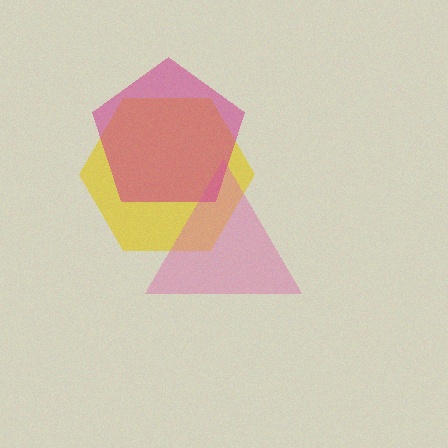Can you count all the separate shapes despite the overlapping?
Yes, there are 3 separate shapes.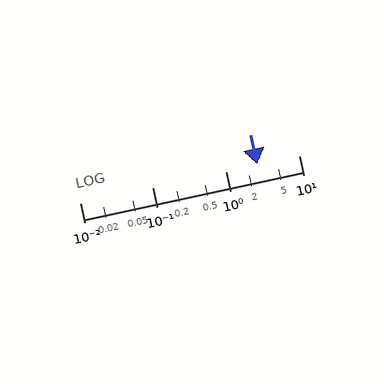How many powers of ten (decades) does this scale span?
The scale spans 3 decades, from 0.01 to 10.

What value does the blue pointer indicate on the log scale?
The pointer indicates approximately 2.7.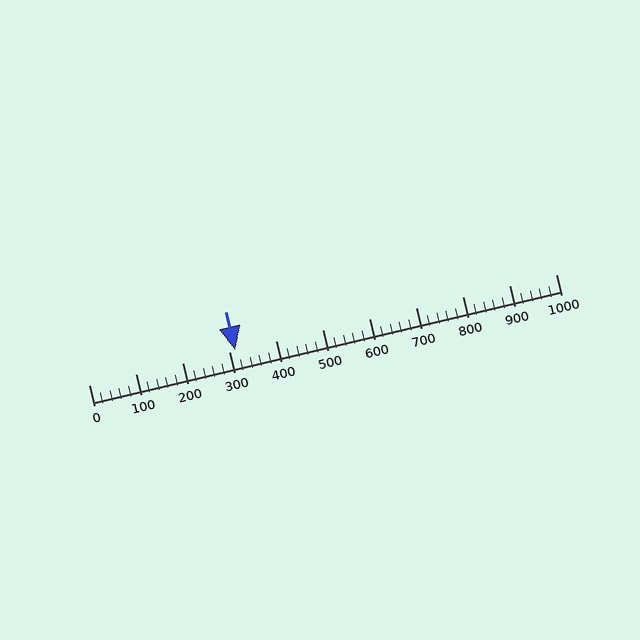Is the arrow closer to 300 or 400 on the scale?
The arrow is closer to 300.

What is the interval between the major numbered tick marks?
The major tick marks are spaced 100 units apart.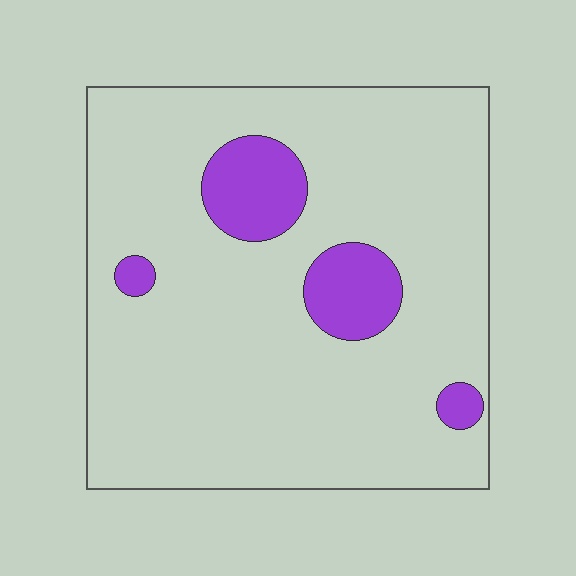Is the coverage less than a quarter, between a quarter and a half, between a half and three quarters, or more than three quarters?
Less than a quarter.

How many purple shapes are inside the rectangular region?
4.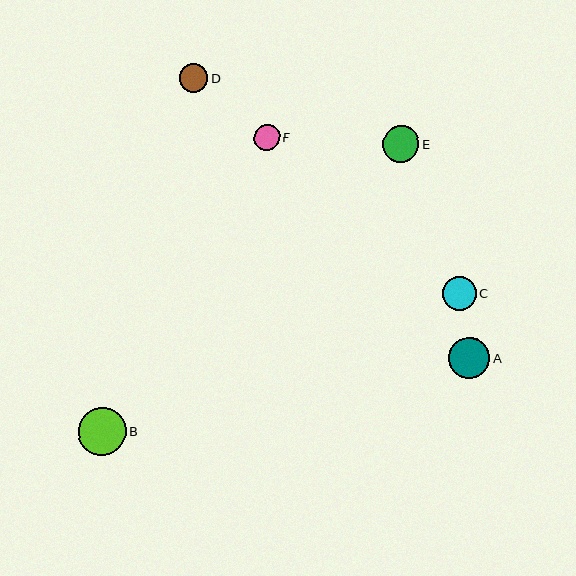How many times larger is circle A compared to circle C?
Circle A is approximately 1.2 times the size of circle C.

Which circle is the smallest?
Circle F is the smallest with a size of approximately 25 pixels.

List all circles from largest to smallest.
From largest to smallest: B, A, E, C, D, F.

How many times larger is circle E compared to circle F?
Circle E is approximately 1.4 times the size of circle F.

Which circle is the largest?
Circle B is the largest with a size of approximately 48 pixels.